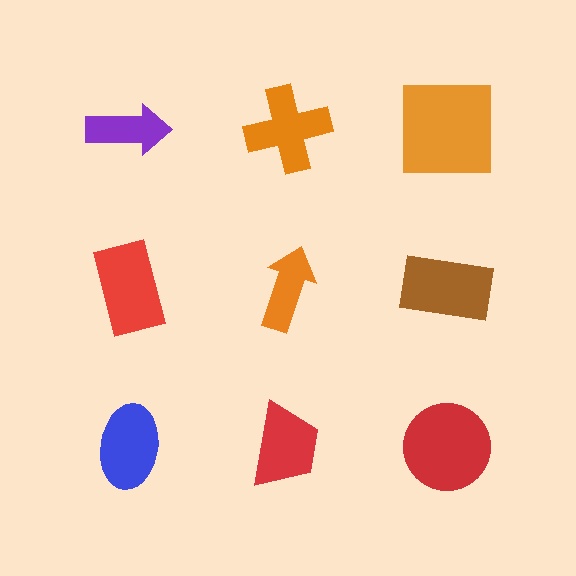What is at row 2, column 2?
An orange arrow.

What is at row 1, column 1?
A purple arrow.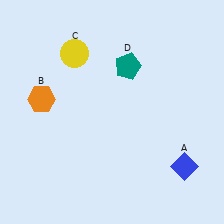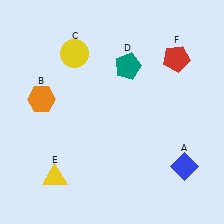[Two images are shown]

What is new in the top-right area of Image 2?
A red pentagon (F) was added in the top-right area of Image 2.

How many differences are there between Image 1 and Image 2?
There are 2 differences between the two images.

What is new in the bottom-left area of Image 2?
A yellow triangle (E) was added in the bottom-left area of Image 2.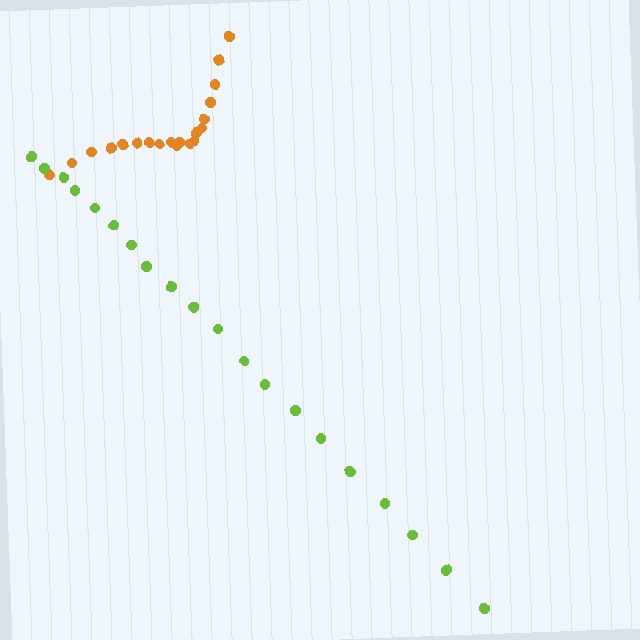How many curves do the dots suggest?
There are 2 distinct paths.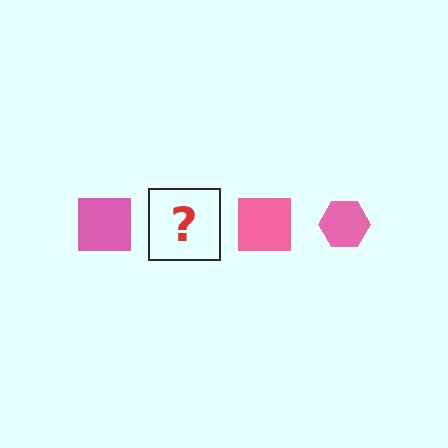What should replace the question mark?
The question mark should be replaced with a pink hexagon.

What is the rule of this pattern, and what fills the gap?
The rule is that the pattern cycles through square, hexagon shapes in pink. The gap should be filled with a pink hexagon.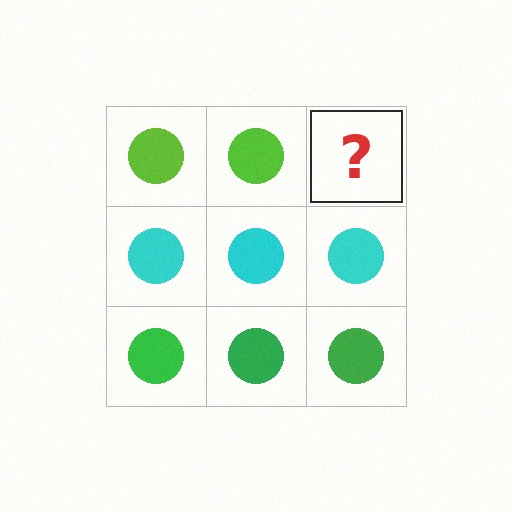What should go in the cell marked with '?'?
The missing cell should contain a lime circle.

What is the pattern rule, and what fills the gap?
The rule is that each row has a consistent color. The gap should be filled with a lime circle.